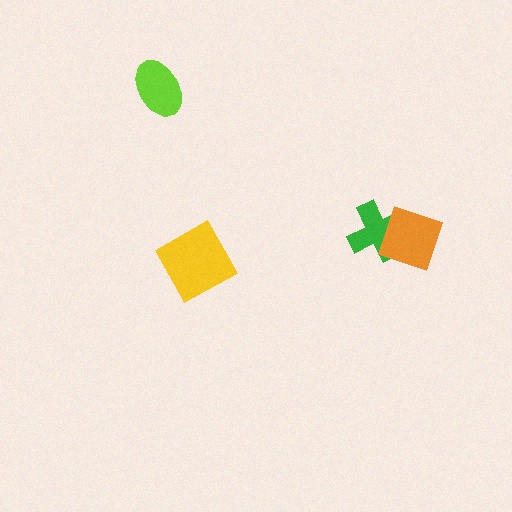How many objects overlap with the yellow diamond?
0 objects overlap with the yellow diamond.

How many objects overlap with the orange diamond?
1 object overlaps with the orange diamond.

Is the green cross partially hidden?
Yes, it is partially covered by another shape.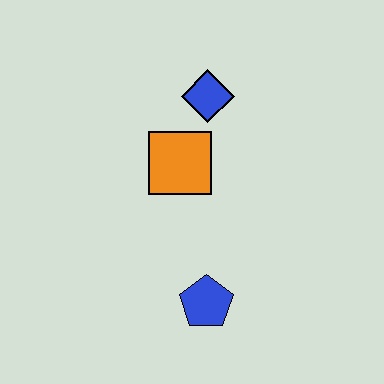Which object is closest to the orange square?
The blue diamond is closest to the orange square.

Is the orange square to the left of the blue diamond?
Yes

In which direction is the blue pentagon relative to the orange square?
The blue pentagon is below the orange square.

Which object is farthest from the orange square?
The blue pentagon is farthest from the orange square.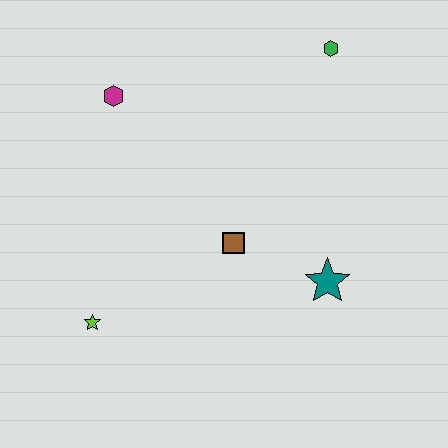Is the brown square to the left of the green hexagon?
Yes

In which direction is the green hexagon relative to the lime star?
The green hexagon is above the lime star.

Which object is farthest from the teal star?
The magenta hexagon is farthest from the teal star.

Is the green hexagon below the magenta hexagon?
No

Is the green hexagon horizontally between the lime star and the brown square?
No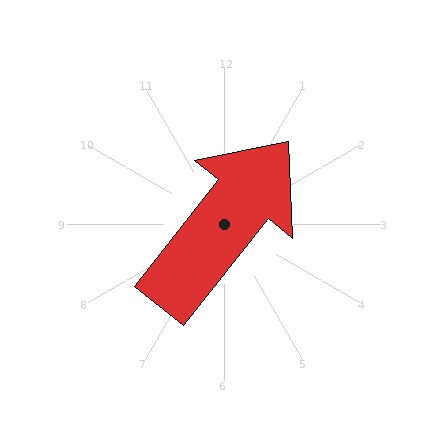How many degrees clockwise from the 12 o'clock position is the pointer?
Approximately 38 degrees.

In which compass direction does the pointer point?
Northeast.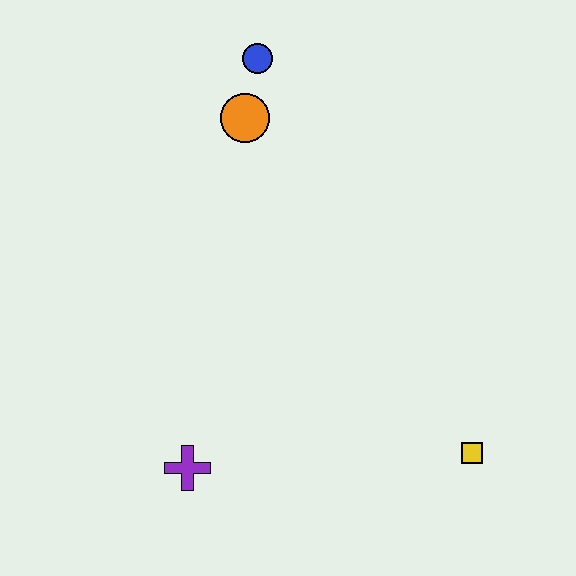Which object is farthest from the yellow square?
The blue circle is farthest from the yellow square.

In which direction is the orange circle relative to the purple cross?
The orange circle is above the purple cross.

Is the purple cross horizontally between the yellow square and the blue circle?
No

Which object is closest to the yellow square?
The purple cross is closest to the yellow square.